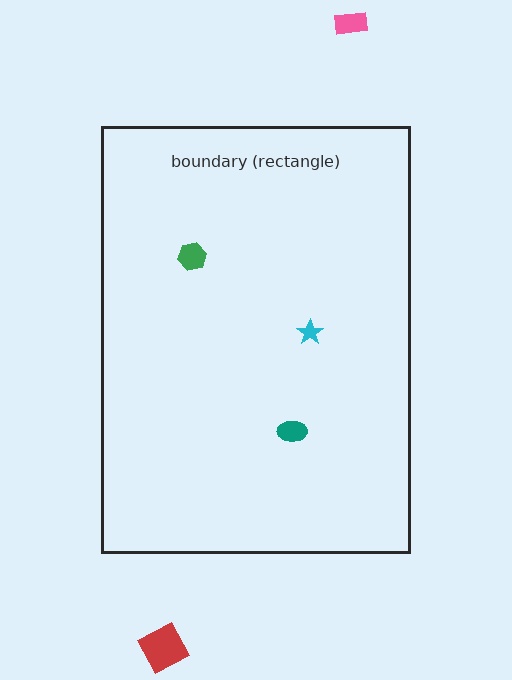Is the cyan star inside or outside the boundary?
Inside.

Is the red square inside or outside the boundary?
Outside.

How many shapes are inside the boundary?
3 inside, 2 outside.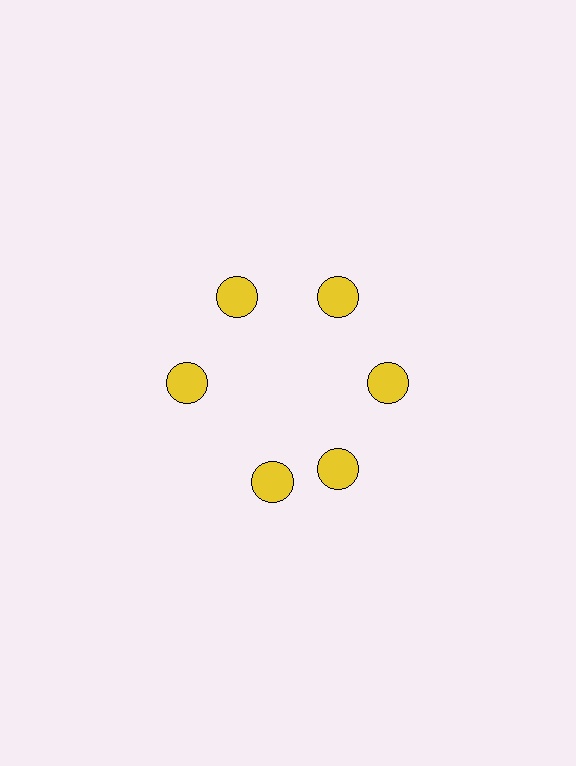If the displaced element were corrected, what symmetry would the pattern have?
It would have 6-fold rotational symmetry — the pattern would map onto itself every 60 degrees.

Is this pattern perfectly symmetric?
No. The 6 yellow circles are arranged in a ring, but one element near the 7 o'clock position is rotated out of alignment along the ring, breaking the 6-fold rotational symmetry.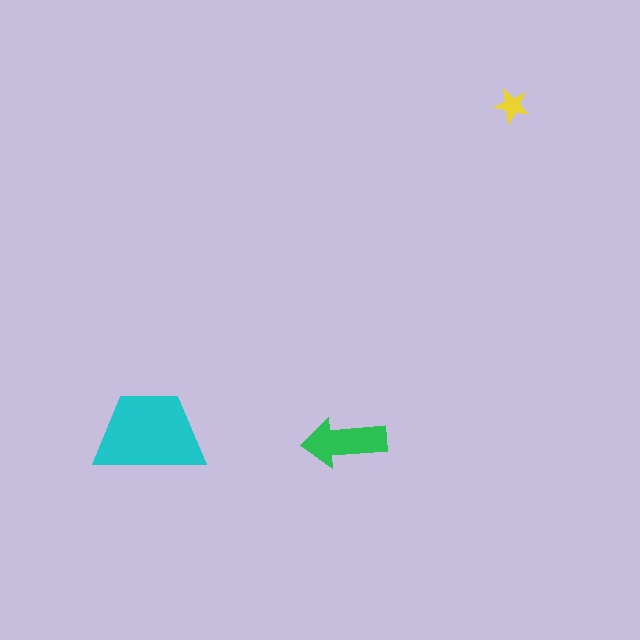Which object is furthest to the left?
The cyan trapezoid is leftmost.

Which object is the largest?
The cyan trapezoid.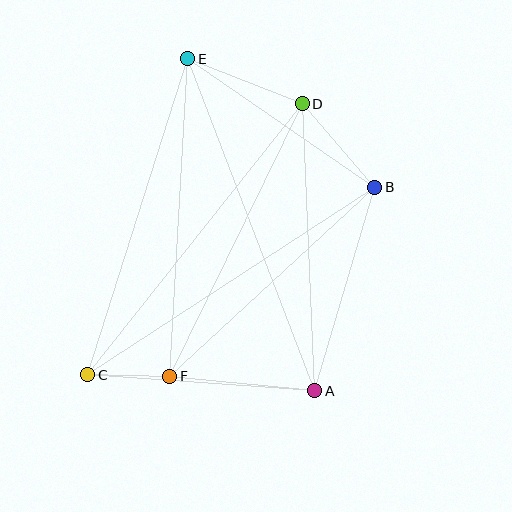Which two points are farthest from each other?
Points A and E are farthest from each other.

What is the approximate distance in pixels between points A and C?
The distance between A and C is approximately 228 pixels.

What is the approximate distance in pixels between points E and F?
The distance between E and F is approximately 318 pixels.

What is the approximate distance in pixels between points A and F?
The distance between A and F is approximately 146 pixels.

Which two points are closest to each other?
Points C and F are closest to each other.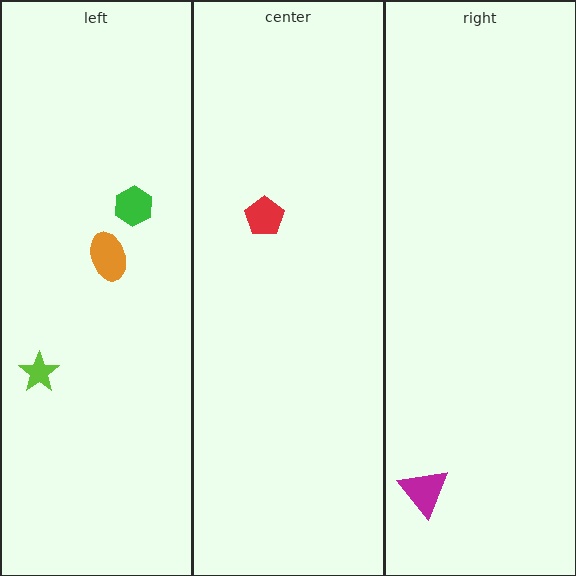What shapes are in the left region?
The lime star, the orange ellipse, the green hexagon.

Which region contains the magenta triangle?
The right region.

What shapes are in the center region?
The red pentagon.